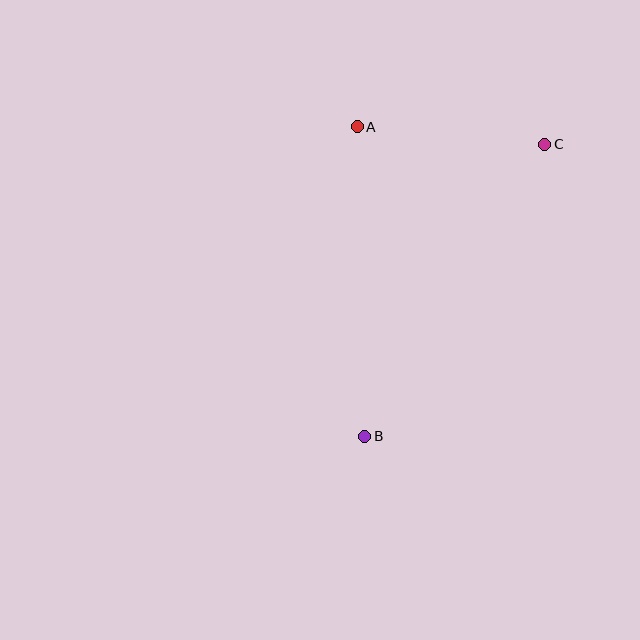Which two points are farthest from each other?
Points B and C are farthest from each other.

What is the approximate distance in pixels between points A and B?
The distance between A and B is approximately 310 pixels.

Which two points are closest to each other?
Points A and C are closest to each other.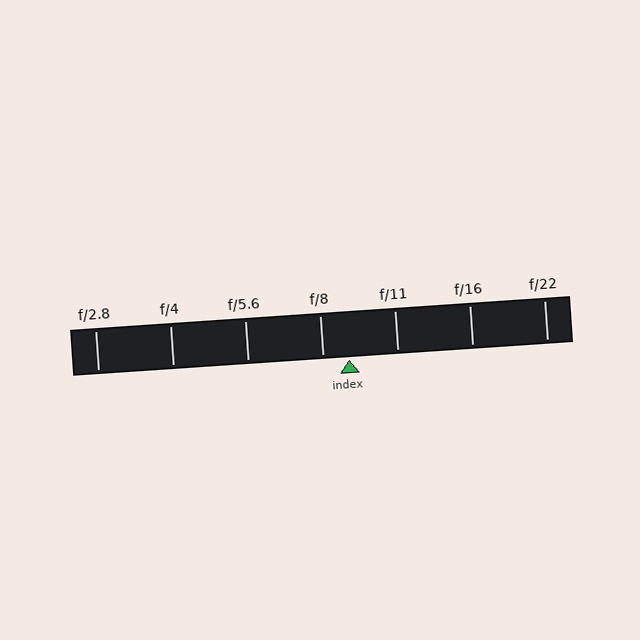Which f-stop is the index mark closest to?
The index mark is closest to f/8.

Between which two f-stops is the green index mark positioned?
The index mark is between f/8 and f/11.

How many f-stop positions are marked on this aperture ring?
There are 7 f-stop positions marked.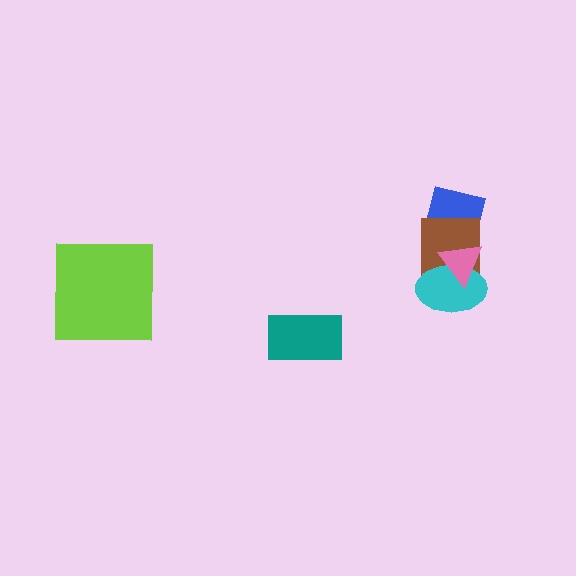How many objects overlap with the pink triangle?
3 objects overlap with the pink triangle.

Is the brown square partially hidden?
Yes, it is partially covered by another shape.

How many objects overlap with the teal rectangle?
0 objects overlap with the teal rectangle.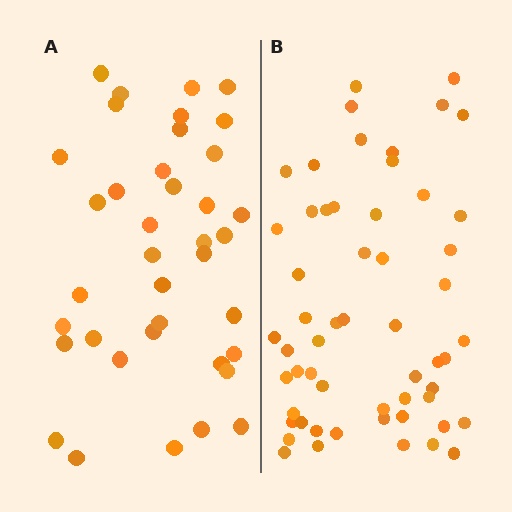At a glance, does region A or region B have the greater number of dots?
Region B (the right region) has more dots.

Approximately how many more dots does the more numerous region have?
Region B has approximately 20 more dots than region A.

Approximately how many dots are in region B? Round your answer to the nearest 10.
About 60 dots. (The exact count is 56, which rounds to 60.)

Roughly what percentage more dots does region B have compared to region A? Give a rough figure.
About 45% more.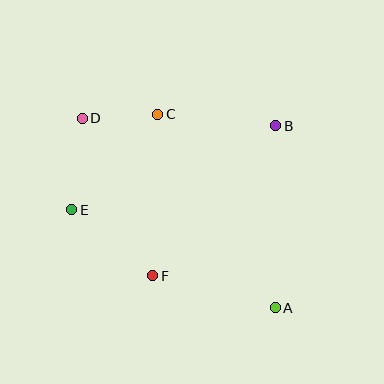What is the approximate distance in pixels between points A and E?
The distance between A and E is approximately 226 pixels.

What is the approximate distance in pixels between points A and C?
The distance between A and C is approximately 226 pixels.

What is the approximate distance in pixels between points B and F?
The distance between B and F is approximately 194 pixels.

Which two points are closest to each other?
Points C and D are closest to each other.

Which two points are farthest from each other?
Points A and D are farthest from each other.